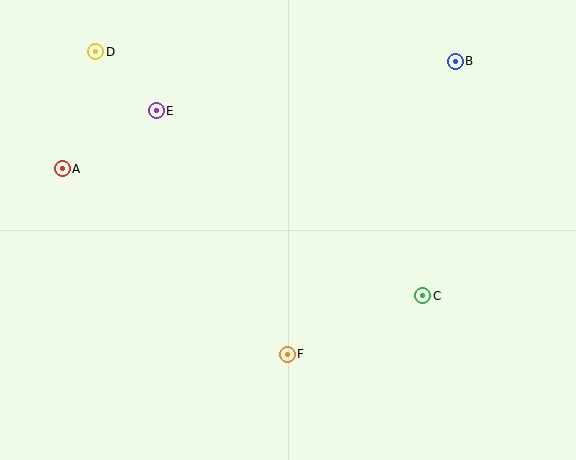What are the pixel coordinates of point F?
Point F is at (287, 354).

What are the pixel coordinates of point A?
Point A is at (62, 169).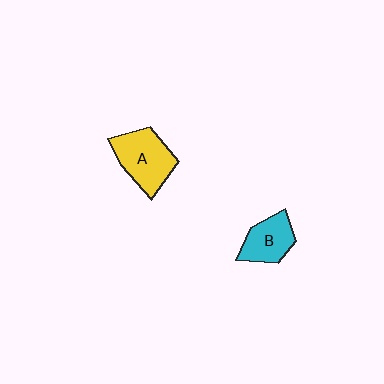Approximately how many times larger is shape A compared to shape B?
Approximately 1.4 times.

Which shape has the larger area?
Shape A (yellow).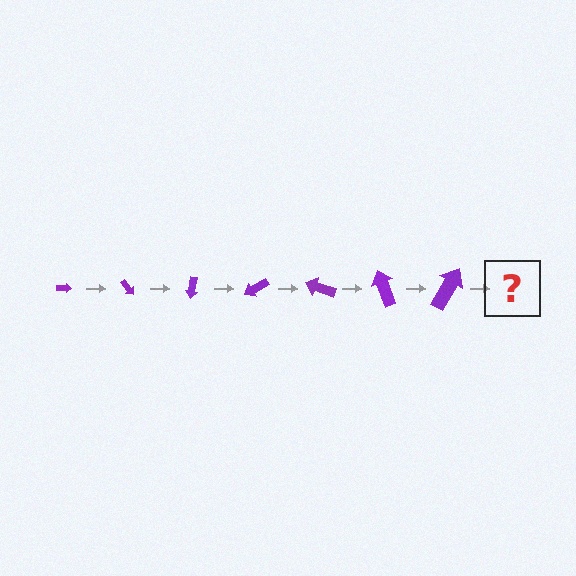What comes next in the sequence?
The next element should be an arrow, larger than the previous one and rotated 350 degrees from the start.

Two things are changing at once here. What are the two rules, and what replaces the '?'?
The two rules are that the arrow grows larger each step and it rotates 50 degrees each step. The '?' should be an arrow, larger than the previous one and rotated 350 degrees from the start.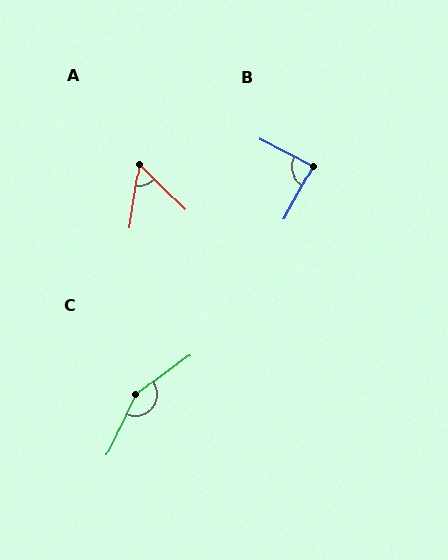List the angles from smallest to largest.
A (55°), B (88°), C (152°).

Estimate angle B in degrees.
Approximately 88 degrees.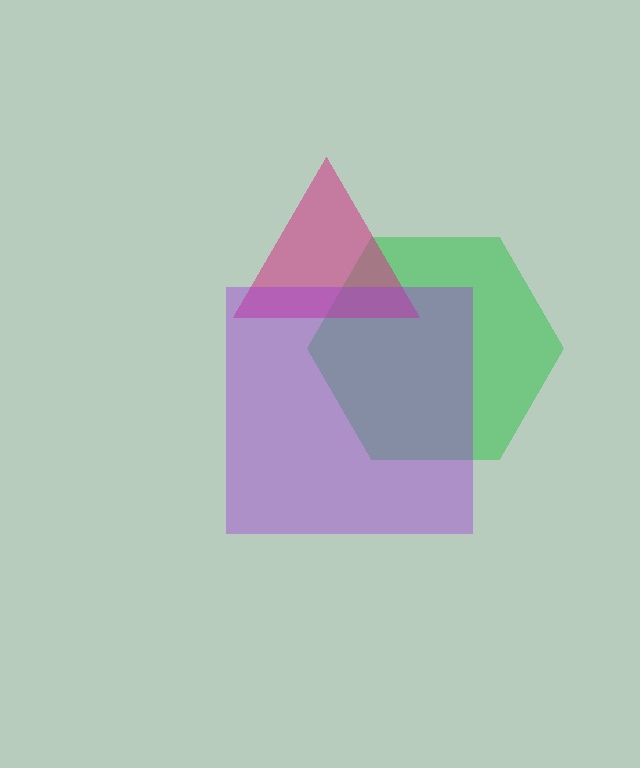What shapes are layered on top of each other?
The layered shapes are: a green hexagon, a magenta triangle, a purple square.